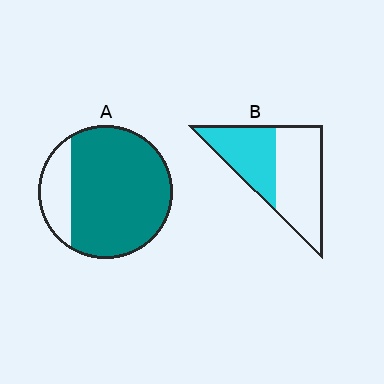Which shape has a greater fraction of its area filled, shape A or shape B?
Shape A.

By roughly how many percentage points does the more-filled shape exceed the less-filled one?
By roughly 40 percentage points (A over B).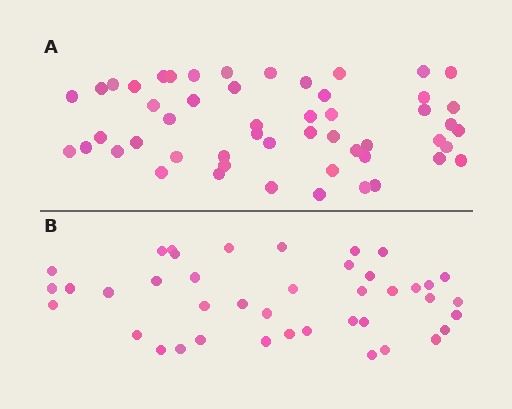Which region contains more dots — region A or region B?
Region A (the top region) has more dots.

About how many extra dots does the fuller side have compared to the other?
Region A has roughly 12 or so more dots than region B.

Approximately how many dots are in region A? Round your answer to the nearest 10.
About 50 dots. (The exact count is 52, which rounds to 50.)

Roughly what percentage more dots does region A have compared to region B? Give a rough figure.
About 25% more.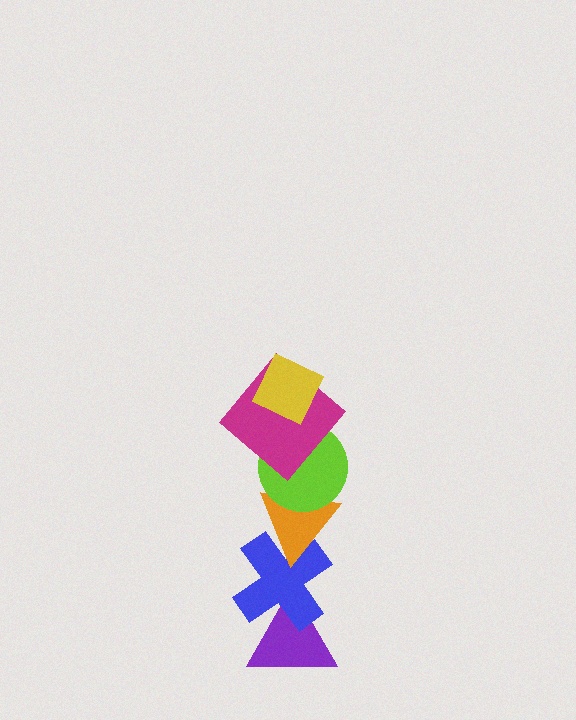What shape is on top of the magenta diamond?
The yellow diamond is on top of the magenta diamond.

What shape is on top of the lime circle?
The magenta diamond is on top of the lime circle.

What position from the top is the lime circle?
The lime circle is 3rd from the top.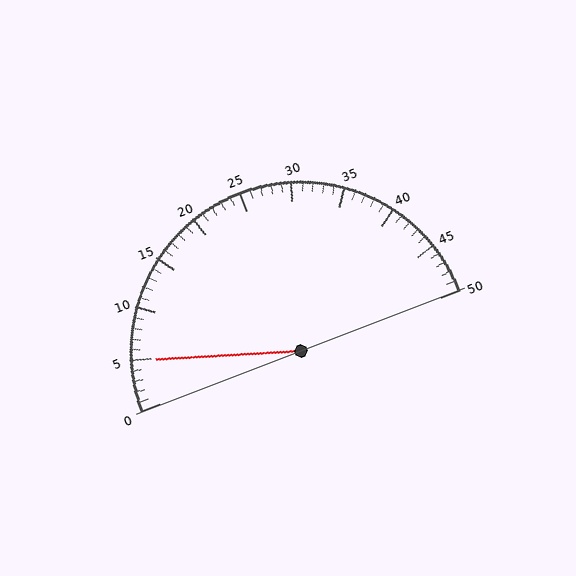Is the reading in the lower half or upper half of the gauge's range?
The reading is in the lower half of the range (0 to 50).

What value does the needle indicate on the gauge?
The needle indicates approximately 5.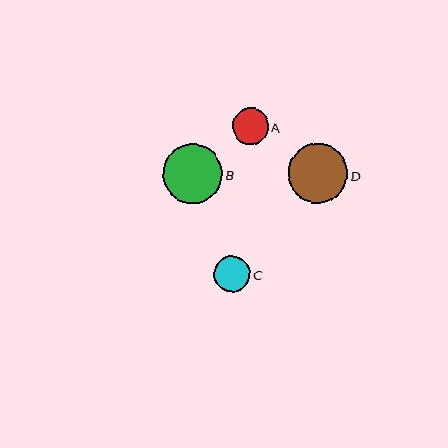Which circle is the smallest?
Circle A is the smallest with a size of approximately 36 pixels.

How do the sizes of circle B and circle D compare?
Circle B and circle D are approximately the same size.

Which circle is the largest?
Circle B is the largest with a size of approximately 60 pixels.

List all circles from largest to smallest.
From largest to smallest: B, D, C, A.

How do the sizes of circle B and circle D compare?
Circle B and circle D are approximately the same size.